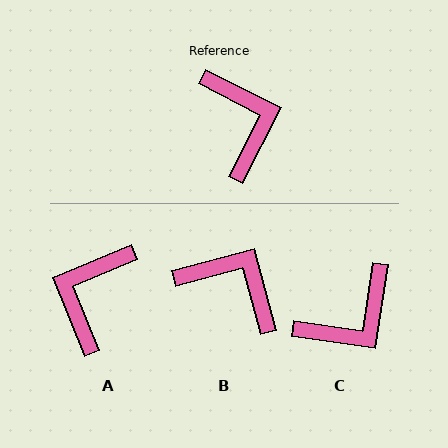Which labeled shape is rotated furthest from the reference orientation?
A, about 140 degrees away.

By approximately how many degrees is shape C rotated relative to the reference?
Approximately 71 degrees clockwise.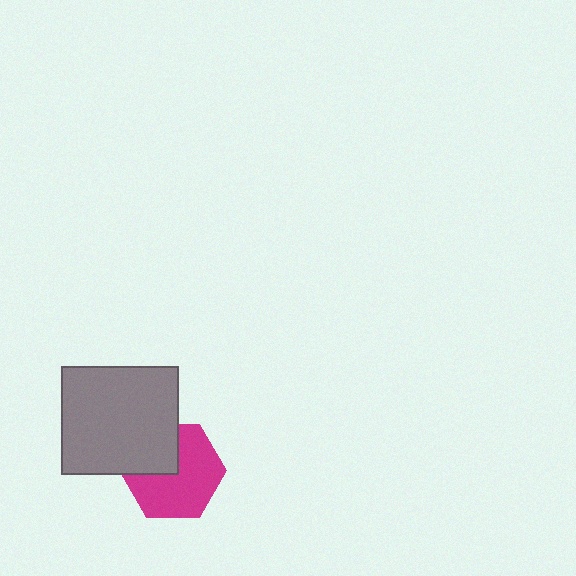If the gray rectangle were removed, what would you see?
You would see the complete magenta hexagon.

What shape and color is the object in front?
The object in front is a gray rectangle.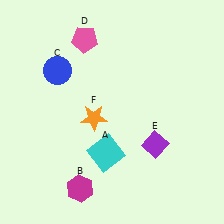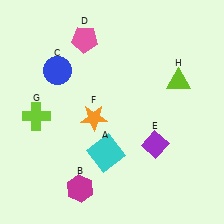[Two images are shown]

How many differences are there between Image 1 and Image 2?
There are 2 differences between the two images.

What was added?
A lime cross (G), a lime triangle (H) were added in Image 2.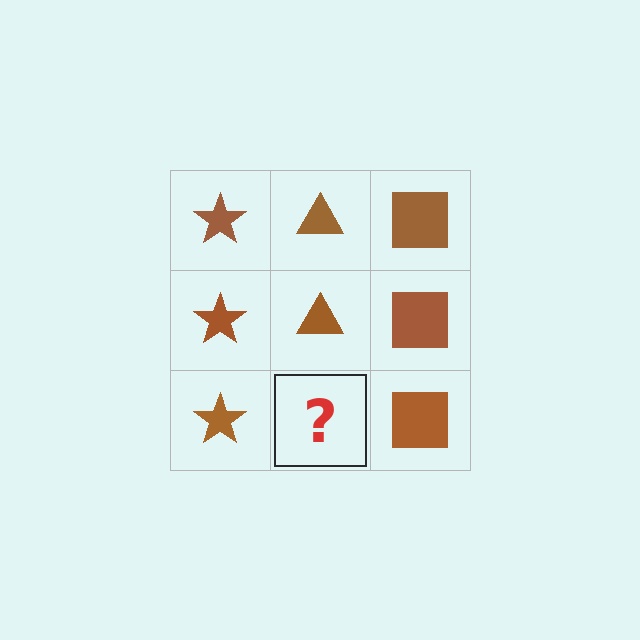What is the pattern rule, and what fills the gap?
The rule is that each column has a consistent shape. The gap should be filled with a brown triangle.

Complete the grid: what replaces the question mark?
The question mark should be replaced with a brown triangle.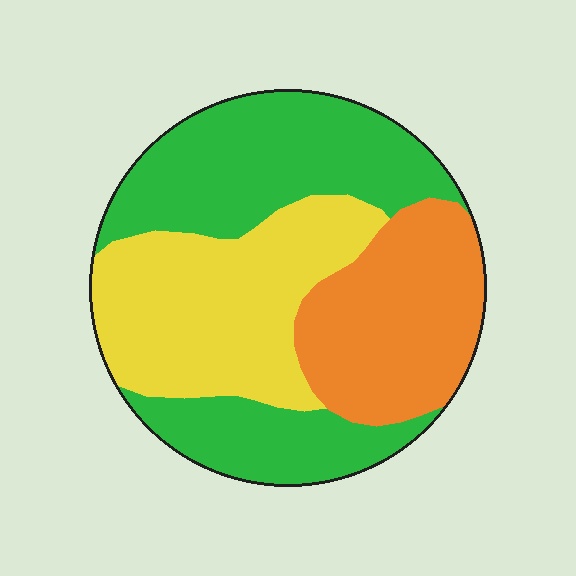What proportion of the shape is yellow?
Yellow takes up about one third (1/3) of the shape.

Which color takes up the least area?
Orange, at roughly 25%.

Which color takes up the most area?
Green, at roughly 40%.